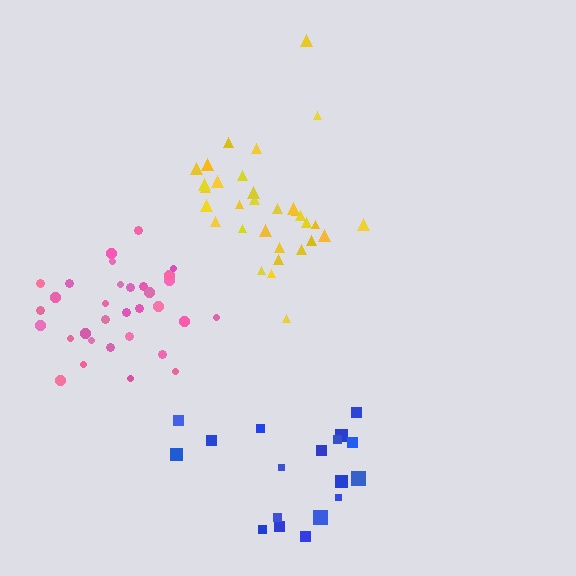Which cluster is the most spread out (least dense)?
Blue.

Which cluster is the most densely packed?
Pink.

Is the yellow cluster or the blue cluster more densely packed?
Yellow.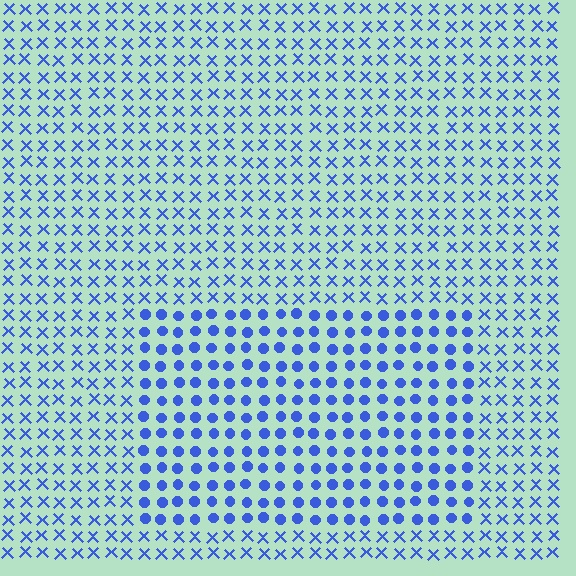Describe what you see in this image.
The image is filled with small blue elements arranged in a uniform grid. A rectangle-shaped region contains circles, while the surrounding area contains X marks. The boundary is defined purely by the change in element shape.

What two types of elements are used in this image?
The image uses circles inside the rectangle region and X marks outside it.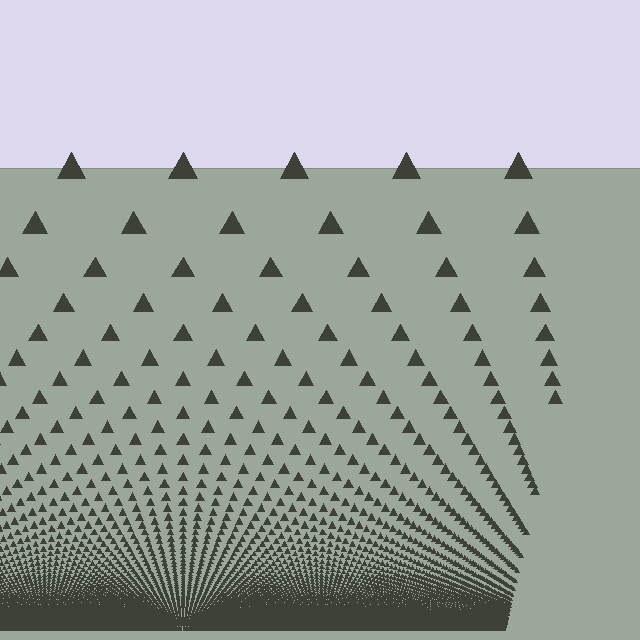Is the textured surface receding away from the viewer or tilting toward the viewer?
The surface appears to tilt toward the viewer. Texture elements get larger and sparser toward the top.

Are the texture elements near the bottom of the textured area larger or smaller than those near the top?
Smaller. The gradient is inverted — elements near the bottom are smaller and denser.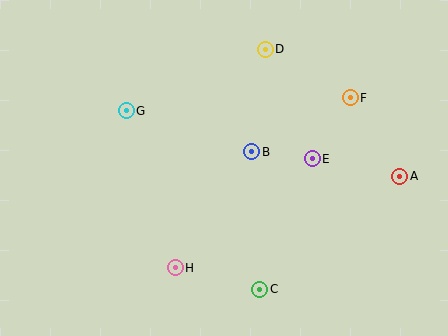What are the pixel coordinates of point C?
Point C is at (260, 289).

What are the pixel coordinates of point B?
Point B is at (252, 152).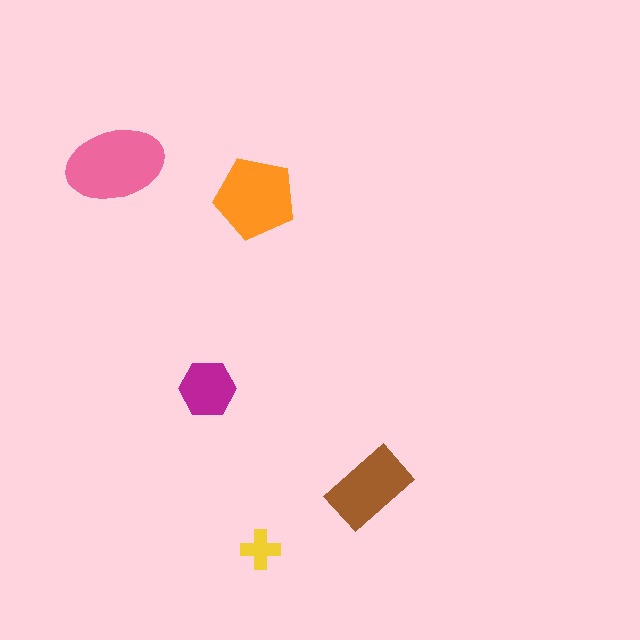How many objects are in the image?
There are 5 objects in the image.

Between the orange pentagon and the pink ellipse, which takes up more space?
The pink ellipse.